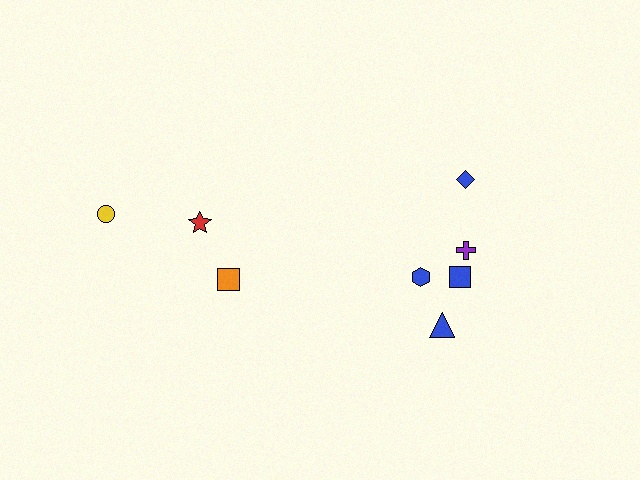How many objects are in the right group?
There are 5 objects.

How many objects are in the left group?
There are 3 objects.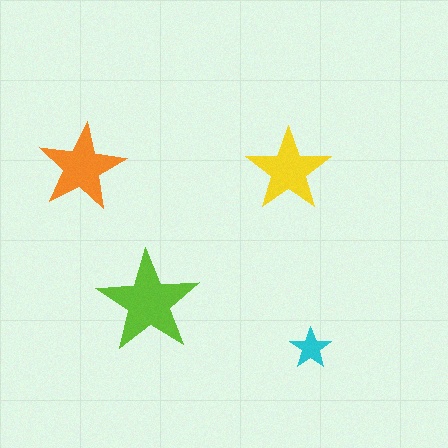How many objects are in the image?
There are 4 objects in the image.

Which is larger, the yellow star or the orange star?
The orange one.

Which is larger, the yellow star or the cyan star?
The yellow one.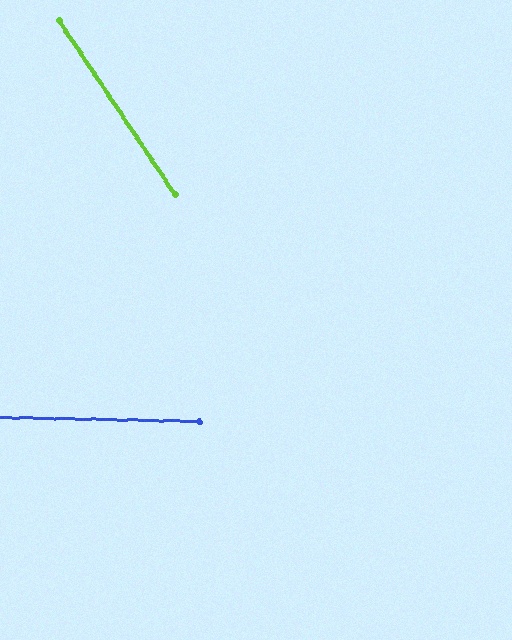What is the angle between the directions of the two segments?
Approximately 55 degrees.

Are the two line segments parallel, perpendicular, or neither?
Neither parallel nor perpendicular — they differ by about 55°.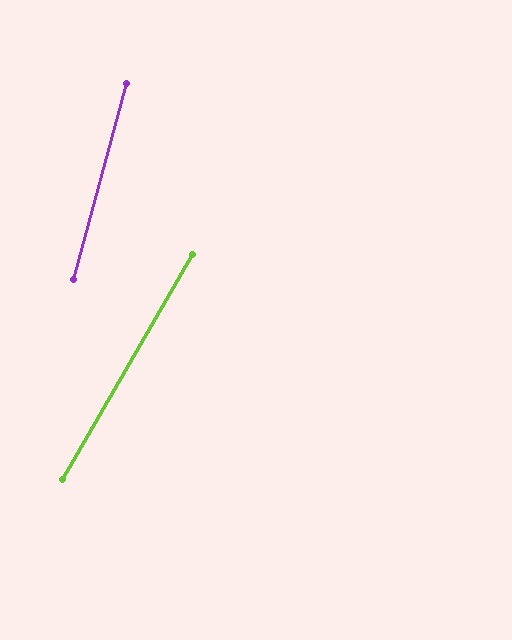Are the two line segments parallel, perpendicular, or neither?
Neither parallel nor perpendicular — they differ by about 15°.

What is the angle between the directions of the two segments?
Approximately 15 degrees.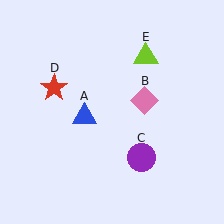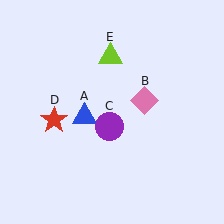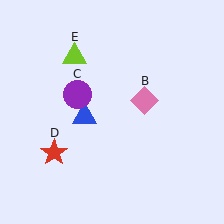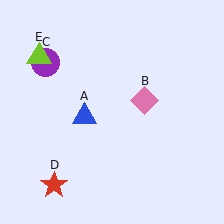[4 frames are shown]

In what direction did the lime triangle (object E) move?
The lime triangle (object E) moved left.